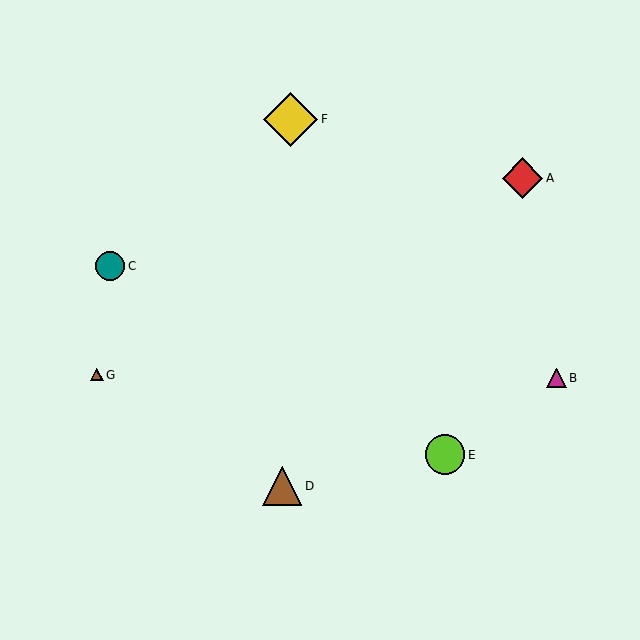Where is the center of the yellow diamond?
The center of the yellow diamond is at (291, 119).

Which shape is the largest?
The yellow diamond (labeled F) is the largest.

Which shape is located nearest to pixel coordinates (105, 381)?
The brown triangle (labeled G) at (97, 375) is nearest to that location.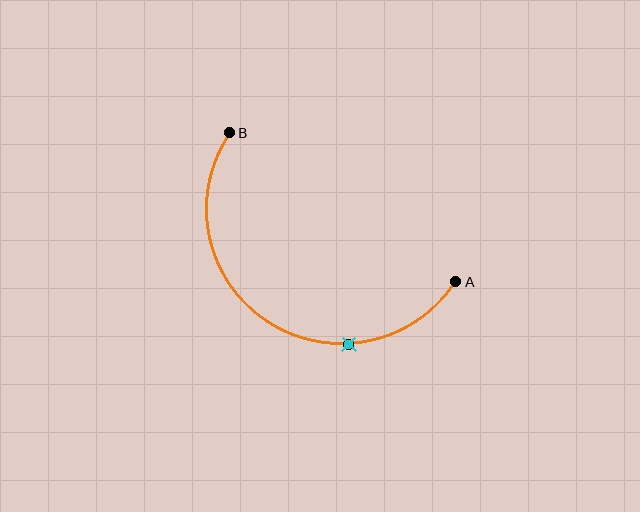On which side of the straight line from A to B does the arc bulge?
The arc bulges below the straight line connecting A and B.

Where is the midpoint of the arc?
The arc midpoint is the point on the curve farthest from the straight line joining A and B. It sits below that line.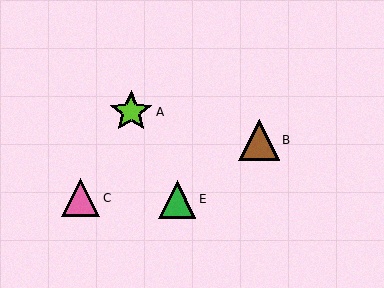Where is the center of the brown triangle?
The center of the brown triangle is at (259, 140).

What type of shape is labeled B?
Shape B is a brown triangle.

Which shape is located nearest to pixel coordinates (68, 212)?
The pink triangle (labeled C) at (81, 198) is nearest to that location.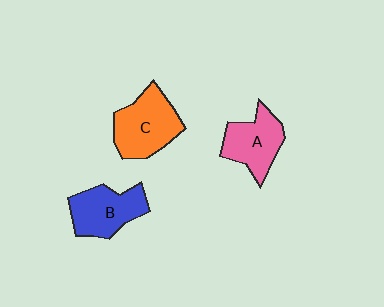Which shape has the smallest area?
Shape A (pink).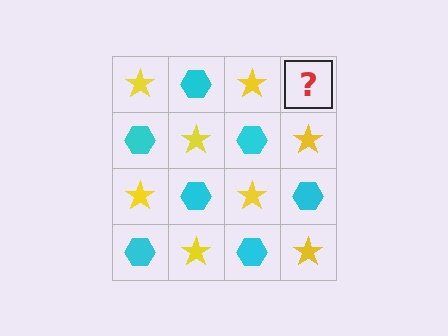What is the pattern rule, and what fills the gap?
The rule is that it alternates yellow star and cyan hexagon in a checkerboard pattern. The gap should be filled with a cyan hexagon.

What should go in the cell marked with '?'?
The missing cell should contain a cyan hexagon.